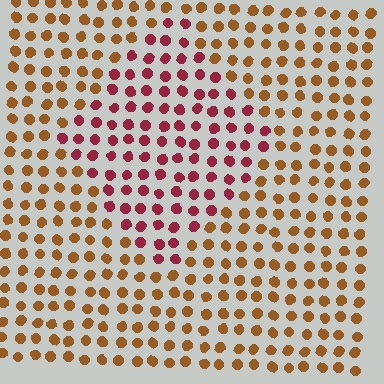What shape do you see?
I see a diamond.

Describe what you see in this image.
The image is filled with small brown elements in a uniform arrangement. A diamond-shaped region is visible where the elements are tinted to a slightly different hue, forming a subtle color boundary.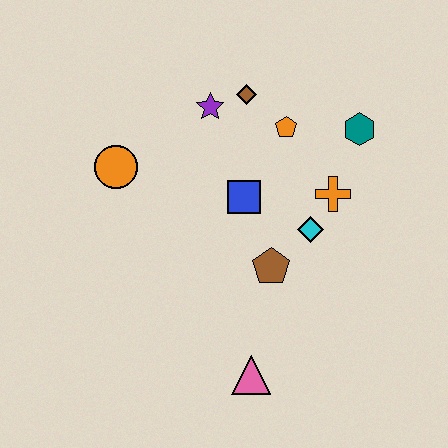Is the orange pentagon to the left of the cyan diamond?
Yes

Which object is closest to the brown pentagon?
The cyan diamond is closest to the brown pentagon.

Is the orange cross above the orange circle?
No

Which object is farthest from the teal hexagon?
The pink triangle is farthest from the teal hexagon.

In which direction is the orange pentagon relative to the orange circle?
The orange pentagon is to the right of the orange circle.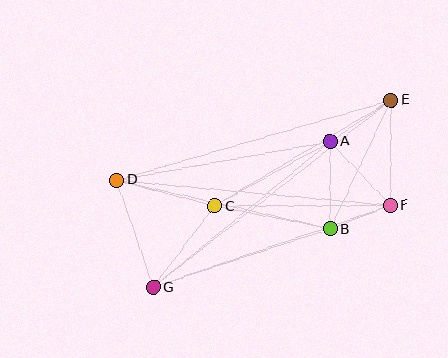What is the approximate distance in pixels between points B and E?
The distance between B and E is approximately 143 pixels.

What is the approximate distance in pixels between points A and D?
The distance between A and D is approximately 217 pixels.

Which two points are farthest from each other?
Points E and G are farthest from each other.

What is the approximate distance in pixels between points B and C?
The distance between B and C is approximately 117 pixels.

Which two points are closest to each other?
Points B and F are closest to each other.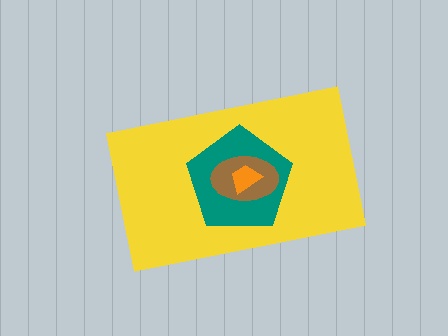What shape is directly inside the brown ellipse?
The orange trapezoid.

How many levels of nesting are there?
4.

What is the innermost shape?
The orange trapezoid.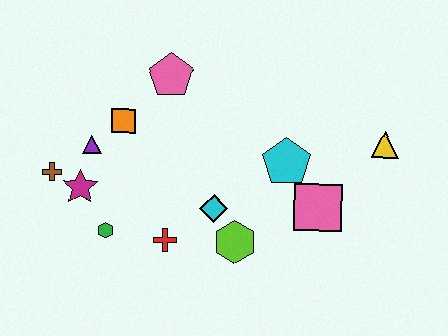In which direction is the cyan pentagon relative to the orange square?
The cyan pentagon is to the right of the orange square.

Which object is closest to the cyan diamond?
The lime hexagon is closest to the cyan diamond.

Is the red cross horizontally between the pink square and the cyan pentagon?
No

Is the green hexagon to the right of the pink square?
No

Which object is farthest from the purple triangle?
The yellow triangle is farthest from the purple triangle.